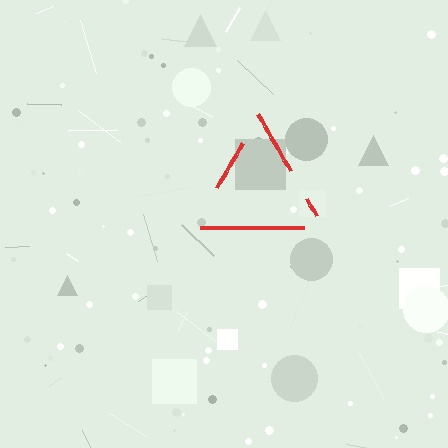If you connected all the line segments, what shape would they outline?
They would outline a triangle.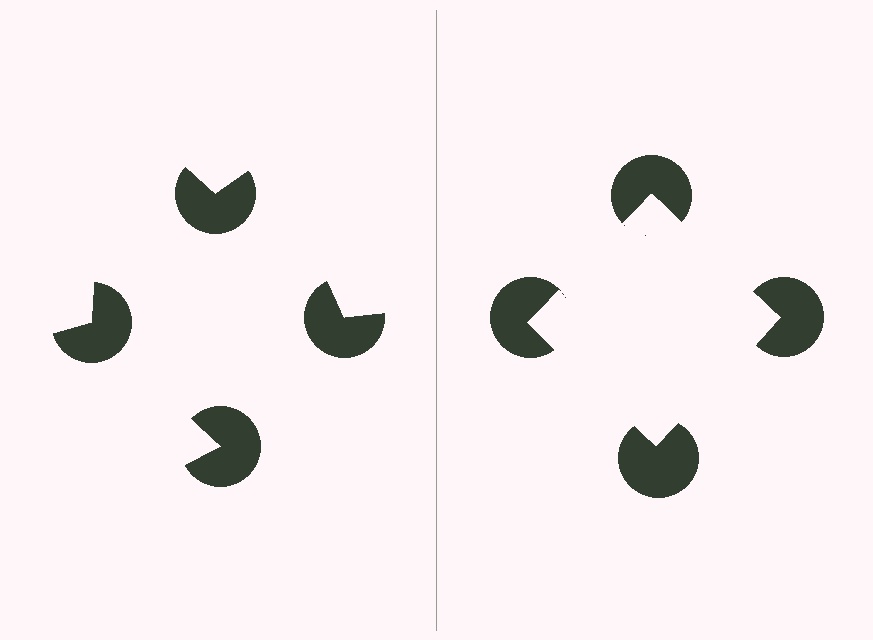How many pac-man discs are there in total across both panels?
8 — 4 on each side.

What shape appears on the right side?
An illusory square.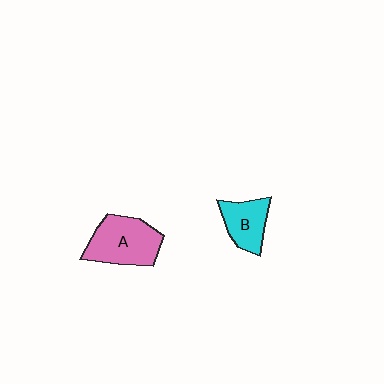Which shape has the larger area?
Shape A (pink).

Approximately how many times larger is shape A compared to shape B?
Approximately 1.5 times.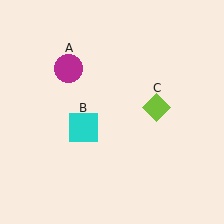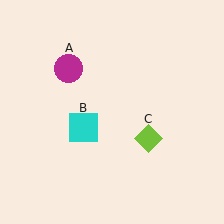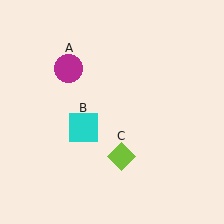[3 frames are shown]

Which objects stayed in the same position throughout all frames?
Magenta circle (object A) and cyan square (object B) remained stationary.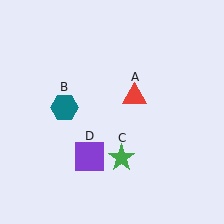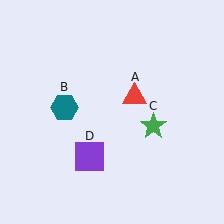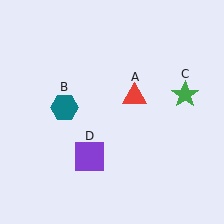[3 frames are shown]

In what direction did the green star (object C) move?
The green star (object C) moved up and to the right.